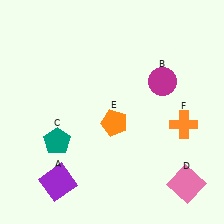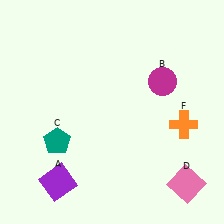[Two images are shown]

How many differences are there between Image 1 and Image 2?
There is 1 difference between the two images.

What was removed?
The orange pentagon (E) was removed in Image 2.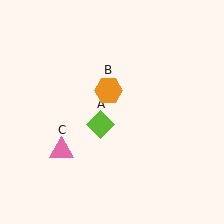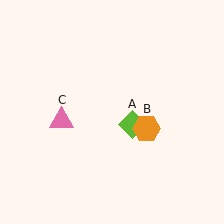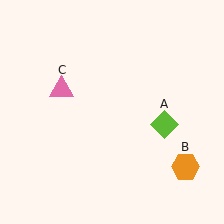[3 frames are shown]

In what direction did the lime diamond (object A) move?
The lime diamond (object A) moved right.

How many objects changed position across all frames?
3 objects changed position: lime diamond (object A), orange hexagon (object B), pink triangle (object C).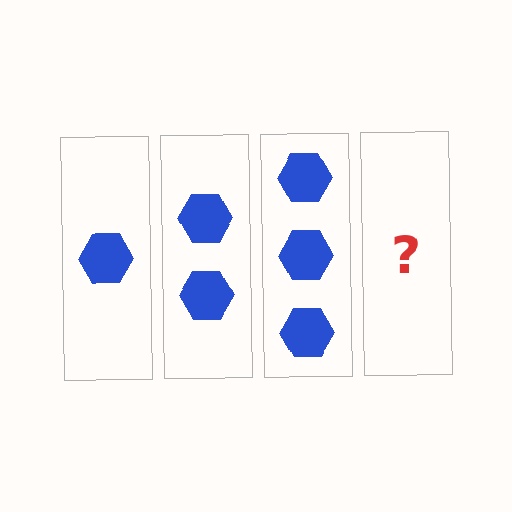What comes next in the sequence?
The next element should be 4 hexagons.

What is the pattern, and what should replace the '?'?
The pattern is that each step adds one more hexagon. The '?' should be 4 hexagons.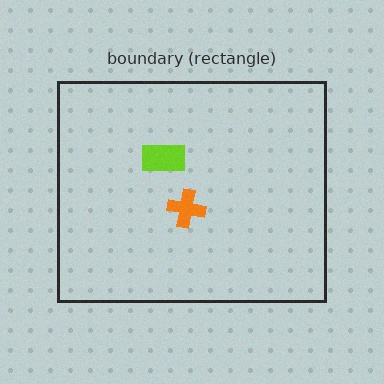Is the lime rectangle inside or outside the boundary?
Inside.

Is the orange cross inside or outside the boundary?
Inside.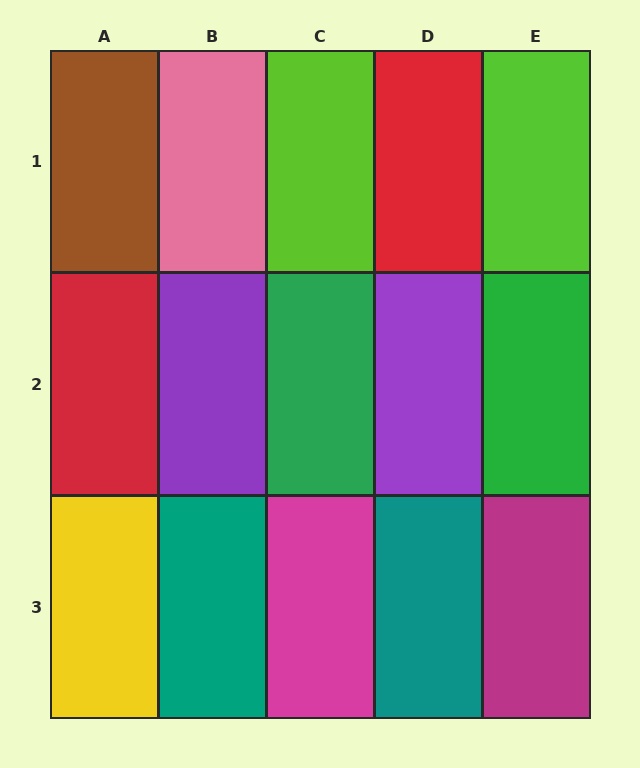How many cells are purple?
2 cells are purple.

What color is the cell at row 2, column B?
Purple.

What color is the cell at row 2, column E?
Green.